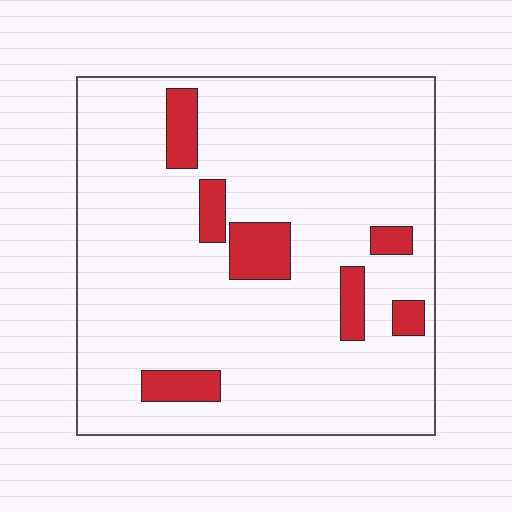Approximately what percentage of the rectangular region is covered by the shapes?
Approximately 10%.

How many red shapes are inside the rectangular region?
7.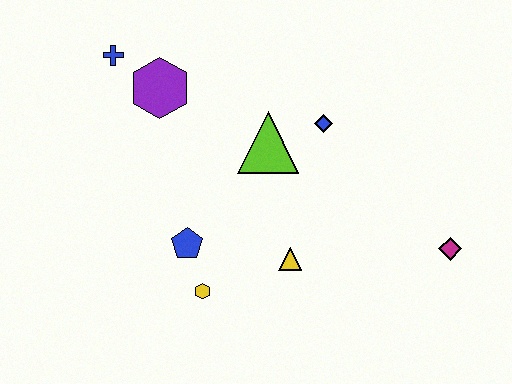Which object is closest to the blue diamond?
The lime triangle is closest to the blue diamond.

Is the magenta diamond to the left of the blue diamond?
No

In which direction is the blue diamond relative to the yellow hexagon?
The blue diamond is above the yellow hexagon.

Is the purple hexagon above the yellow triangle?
Yes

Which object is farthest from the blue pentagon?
The magenta diamond is farthest from the blue pentagon.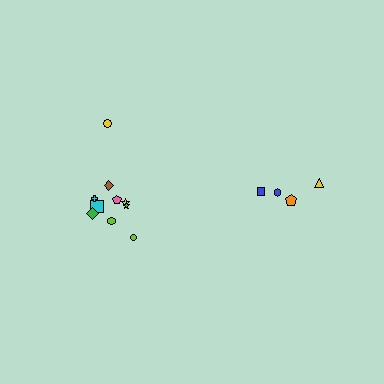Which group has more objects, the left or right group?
The left group.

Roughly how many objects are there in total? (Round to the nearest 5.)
Roughly 15 objects in total.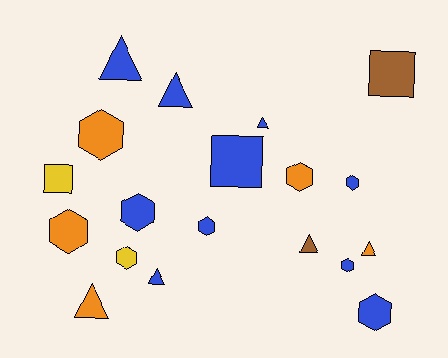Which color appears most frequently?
Blue, with 10 objects.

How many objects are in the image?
There are 19 objects.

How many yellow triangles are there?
There are no yellow triangles.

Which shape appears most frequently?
Hexagon, with 9 objects.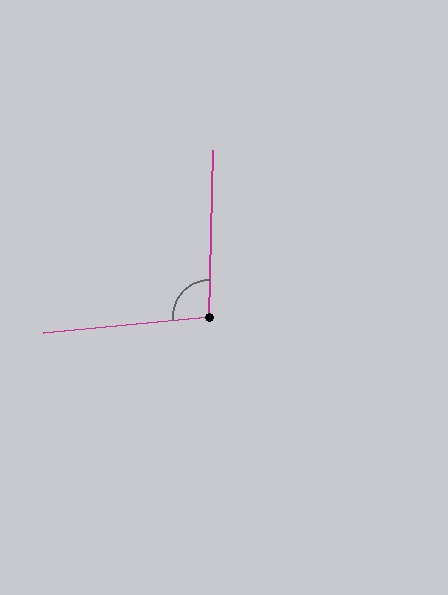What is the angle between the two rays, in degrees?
Approximately 97 degrees.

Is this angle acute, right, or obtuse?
It is obtuse.